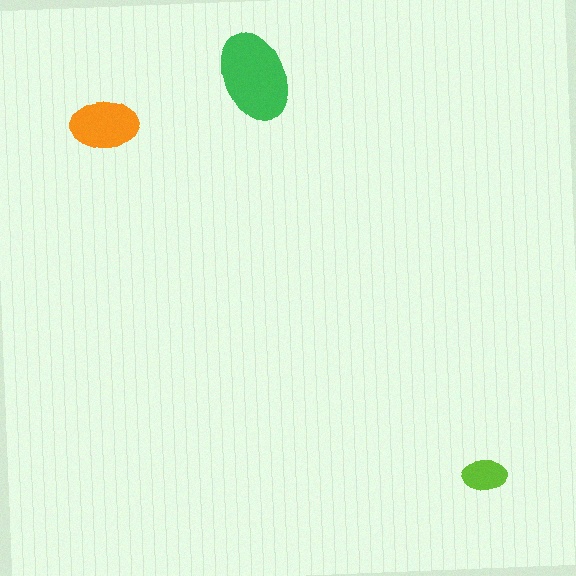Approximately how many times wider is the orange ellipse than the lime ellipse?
About 1.5 times wider.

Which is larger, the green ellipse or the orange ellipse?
The green one.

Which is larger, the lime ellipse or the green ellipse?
The green one.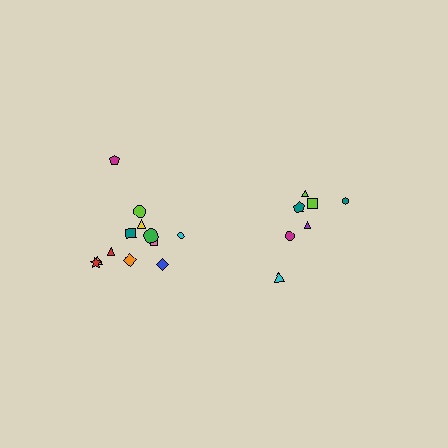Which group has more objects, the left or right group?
The left group.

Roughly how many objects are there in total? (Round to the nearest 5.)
Roughly 20 objects in total.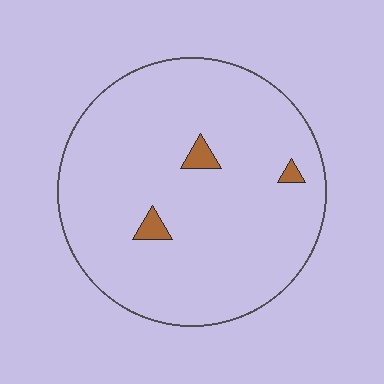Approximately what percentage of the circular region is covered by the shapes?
Approximately 5%.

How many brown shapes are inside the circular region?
3.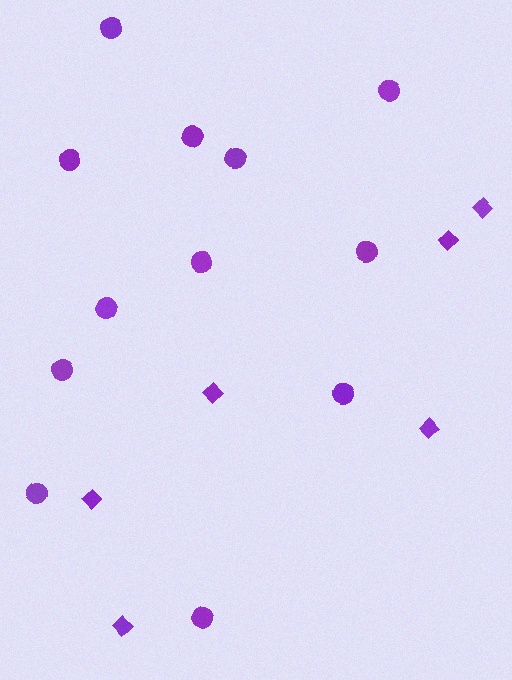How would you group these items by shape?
There are 2 groups: one group of diamonds (6) and one group of circles (12).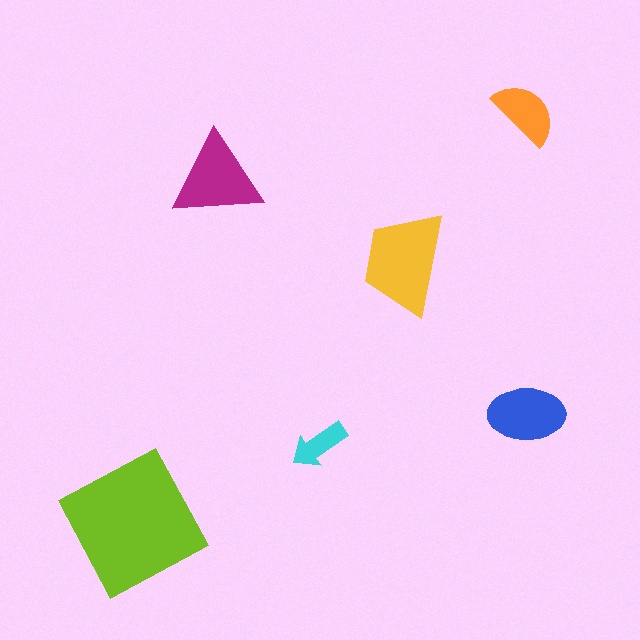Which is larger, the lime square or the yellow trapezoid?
The lime square.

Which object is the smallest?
The cyan arrow.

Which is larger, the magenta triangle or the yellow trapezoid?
The yellow trapezoid.